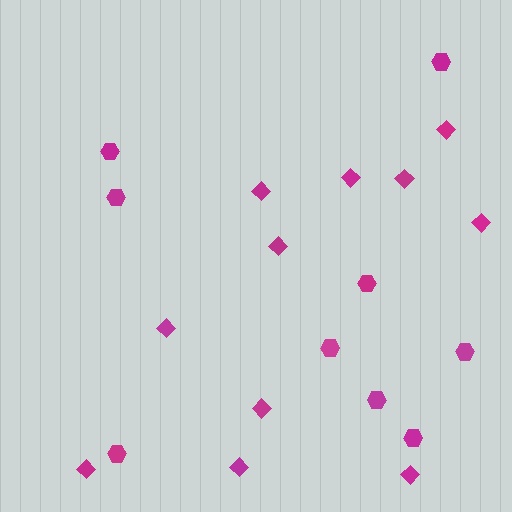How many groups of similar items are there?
There are 2 groups: one group of diamonds (11) and one group of hexagons (9).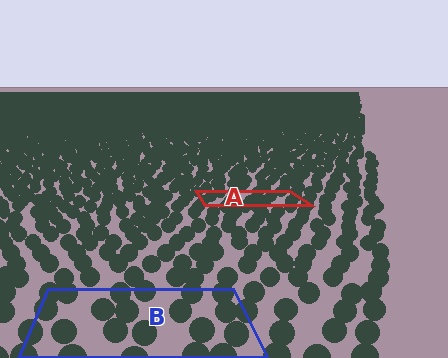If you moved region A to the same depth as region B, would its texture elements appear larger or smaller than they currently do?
They would appear larger. At a closer depth, the same texture elements are projected at a bigger on-screen size.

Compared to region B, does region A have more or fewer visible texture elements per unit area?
Region A has more texture elements per unit area — they are packed more densely because it is farther away.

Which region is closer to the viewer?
Region B is closer. The texture elements there are larger and more spread out.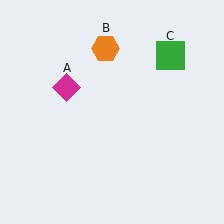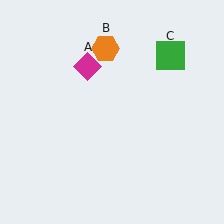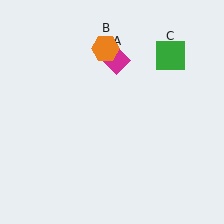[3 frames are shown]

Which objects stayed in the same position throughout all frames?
Orange hexagon (object B) and green square (object C) remained stationary.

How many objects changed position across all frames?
1 object changed position: magenta diamond (object A).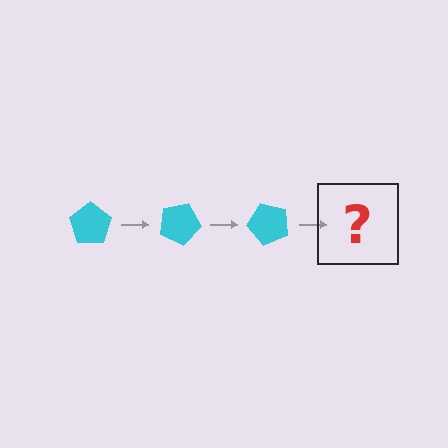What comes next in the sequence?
The next element should be a cyan pentagon rotated 75 degrees.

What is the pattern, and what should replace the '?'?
The pattern is that the pentagon rotates 25 degrees each step. The '?' should be a cyan pentagon rotated 75 degrees.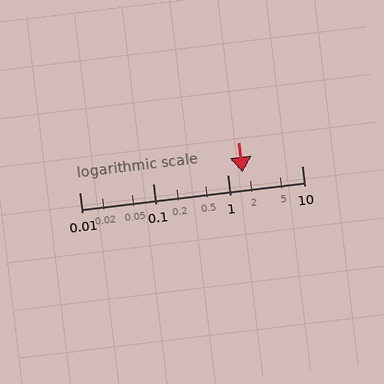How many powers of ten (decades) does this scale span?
The scale spans 3 decades, from 0.01 to 10.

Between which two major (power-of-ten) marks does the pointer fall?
The pointer is between 1 and 10.